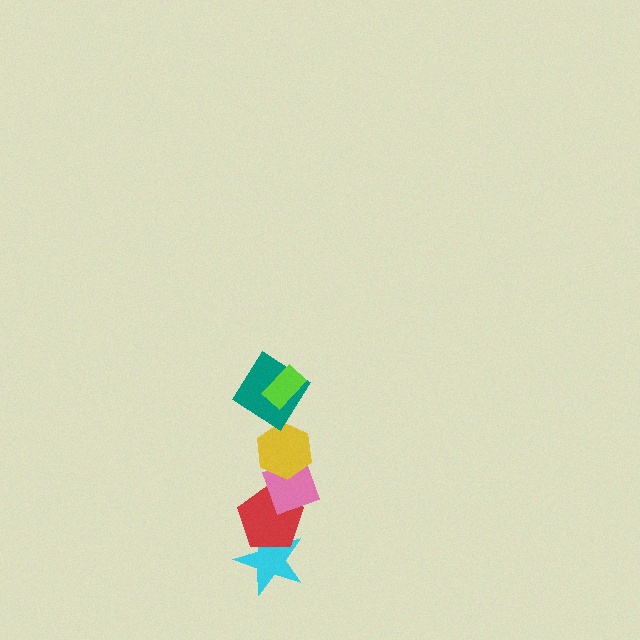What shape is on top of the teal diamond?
The lime rectangle is on top of the teal diamond.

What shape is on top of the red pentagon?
The pink diamond is on top of the red pentagon.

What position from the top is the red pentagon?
The red pentagon is 5th from the top.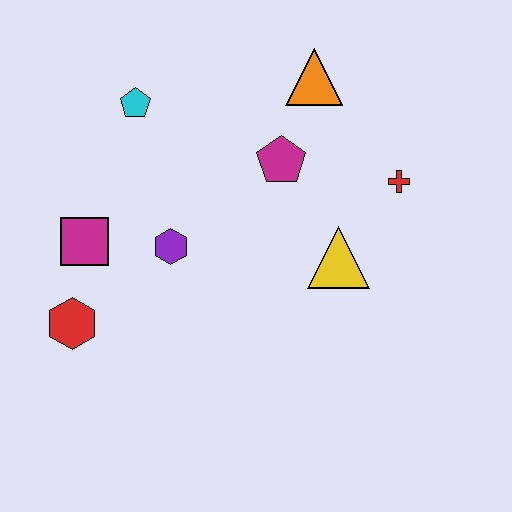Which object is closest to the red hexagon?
The magenta square is closest to the red hexagon.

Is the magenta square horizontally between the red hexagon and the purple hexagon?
Yes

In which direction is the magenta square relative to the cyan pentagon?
The magenta square is below the cyan pentagon.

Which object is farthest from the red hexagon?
The red cross is farthest from the red hexagon.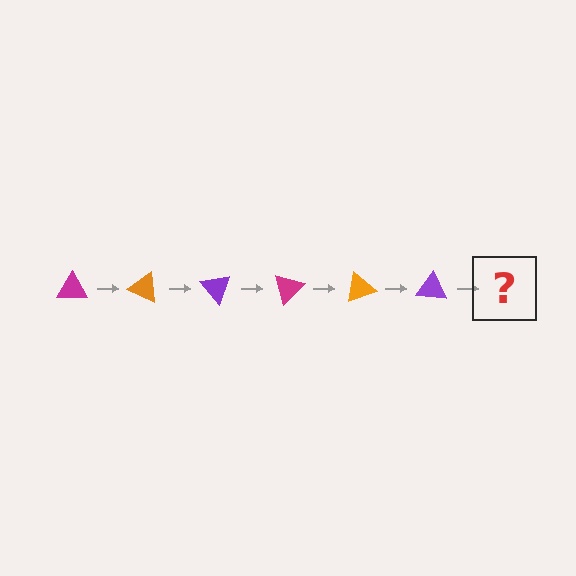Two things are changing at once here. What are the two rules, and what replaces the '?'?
The two rules are that it rotates 25 degrees each step and the color cycles through magenta, orange, and purple. The '?' should be a magenta triangle, rotated 150 degrees from the start.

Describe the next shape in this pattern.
It should be a magenta triangle, rotated 150 degrees from the start.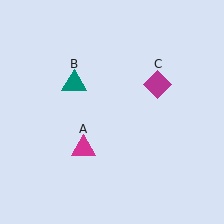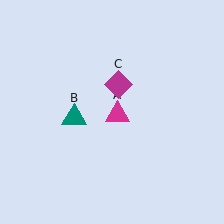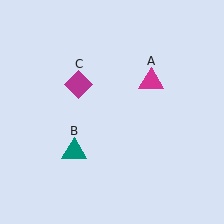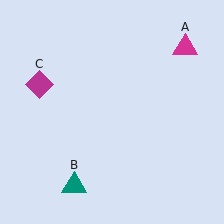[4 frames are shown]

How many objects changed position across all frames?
3 objects changed position: magenta triangle (object A), teal triangle (object B), magenta diamond (object C).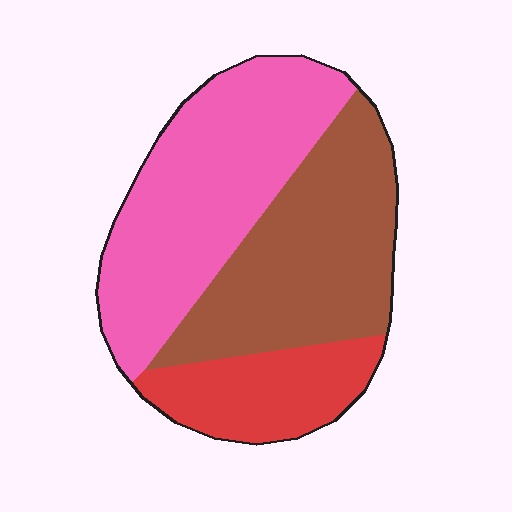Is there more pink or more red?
Pink.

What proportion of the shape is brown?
Brown takes up between a quarter and a half of the shape.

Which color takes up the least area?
Red, at roughly 20%.